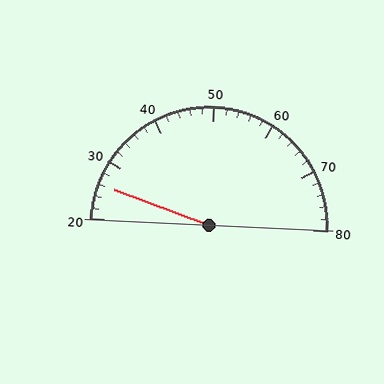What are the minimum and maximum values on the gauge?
The gauge ranges from 20 to 80.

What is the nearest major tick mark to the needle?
The nearest major tick mark is 30.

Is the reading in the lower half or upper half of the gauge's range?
The reading is in the lower half of the range (20 to 80).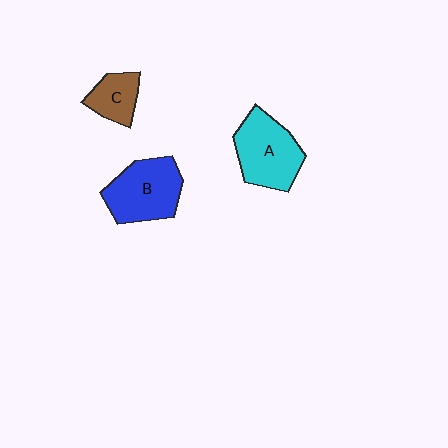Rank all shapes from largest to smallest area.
From largest to smallest: A (cyan), B (blue), C (brown).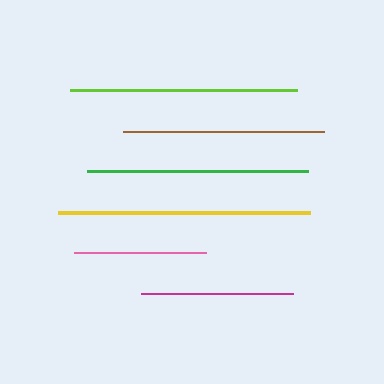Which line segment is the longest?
The yellow line is the longest at approximately 252 pixels.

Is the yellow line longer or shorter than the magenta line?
The yellow line is longer than the magenta line.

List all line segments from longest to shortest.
From longest to shortest: yellow, lime, green, brown, magenta, pink.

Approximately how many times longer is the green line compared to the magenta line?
The green line is approximately 1.5 times the length of the magenta line.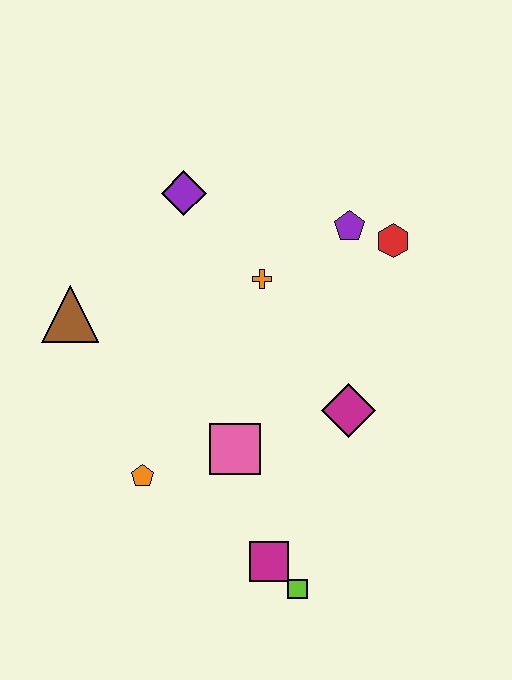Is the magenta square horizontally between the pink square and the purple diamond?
No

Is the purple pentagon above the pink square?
Yes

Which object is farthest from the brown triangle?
The lime square is farthest from the brown triangle.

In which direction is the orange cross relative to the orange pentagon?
The orange cross is above the orange pentagon.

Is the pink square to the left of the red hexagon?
Yes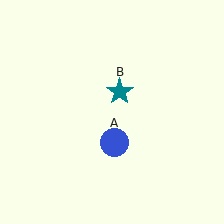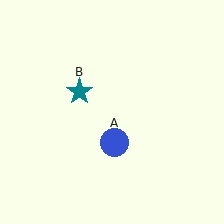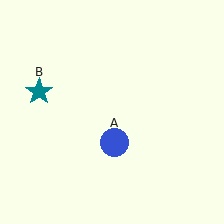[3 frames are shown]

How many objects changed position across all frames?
1 object changed position: teal star (object B).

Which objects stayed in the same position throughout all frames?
Blue circle (object A) remained stationary.